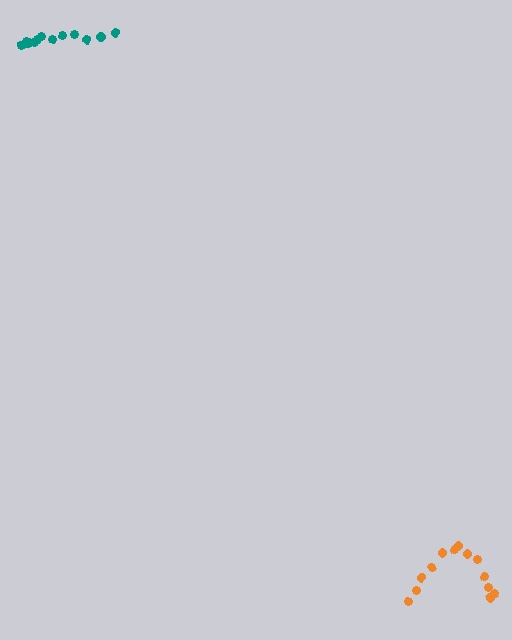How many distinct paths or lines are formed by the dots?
There are 2 distinct paths.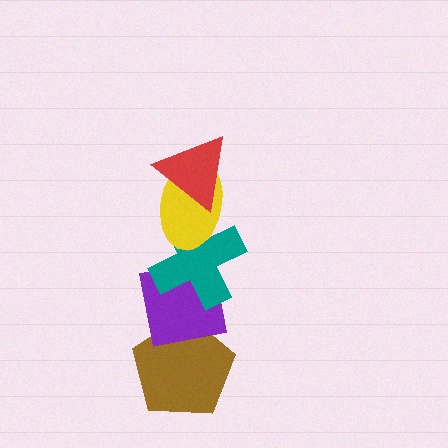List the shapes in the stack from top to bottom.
From top to bottom: the red triangle, the yellow ellipse, the teal cross, the purple square, the brown pentagon.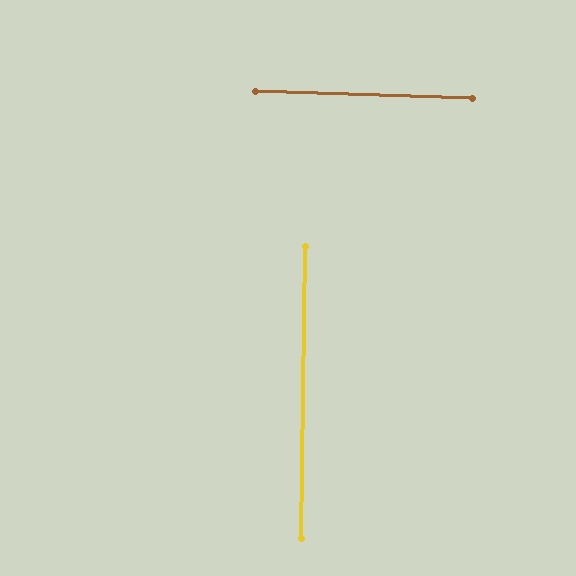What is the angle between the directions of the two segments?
Approximately 89 degrees.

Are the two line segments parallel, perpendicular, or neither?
Perpendicular — they meet at approximately 89°.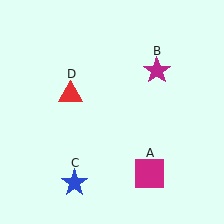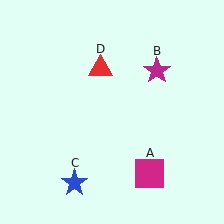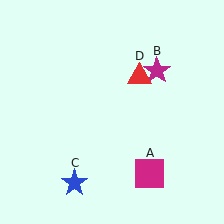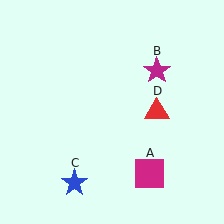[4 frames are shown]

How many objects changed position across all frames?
1 object changed position: red triangle (object D).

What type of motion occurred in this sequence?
The red triangle (object D) rotated clockwise around the center of the scene.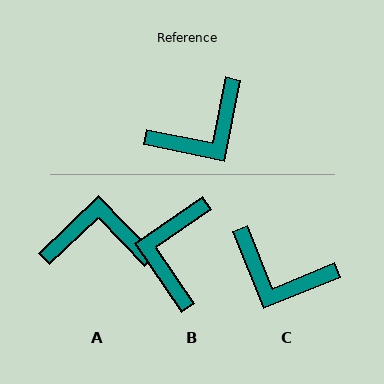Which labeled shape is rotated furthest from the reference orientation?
A, about 145 degrees away.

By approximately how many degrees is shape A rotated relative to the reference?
Approximately 145 degrees counter-clockwise.